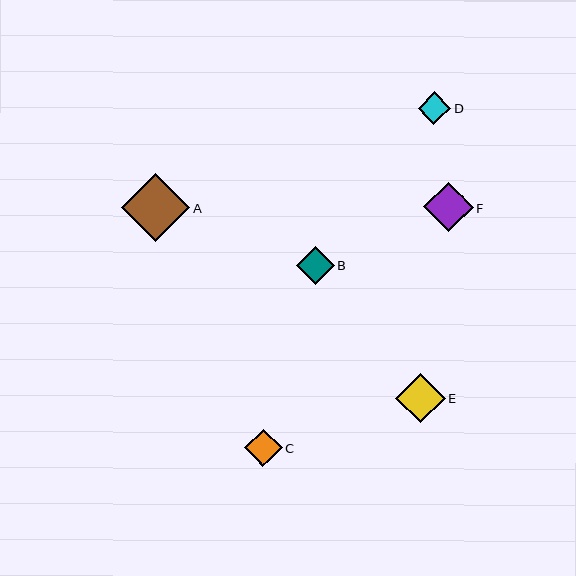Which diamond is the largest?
Diamond A is the largest with a size of approximately 68 pixels.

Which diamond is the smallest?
Diamond D is the smallest with a size of approximately 33 pixels.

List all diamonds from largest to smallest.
From largest to smallest: A, F, E, B, C, D.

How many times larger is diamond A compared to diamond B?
Diamond A is approximately 1.8 times the size of diamond B.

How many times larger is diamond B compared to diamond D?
Diamond B is approximately 1.2 times the size of diamond D.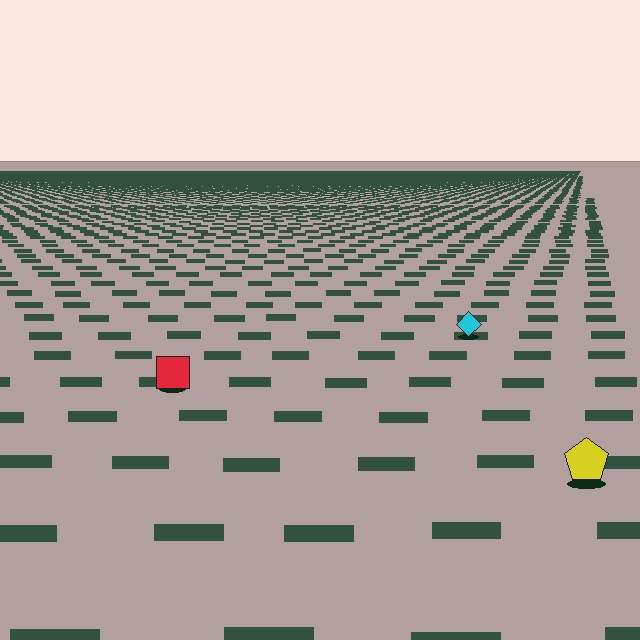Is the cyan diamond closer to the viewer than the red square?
No. The red square is closer — you can tell from the texture gradient: the ground texture is coarser near it.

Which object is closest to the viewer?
The yellow pentagon is closest. The texture marks near it are larger and more spread out.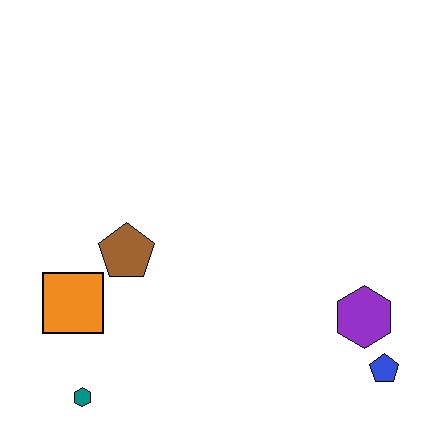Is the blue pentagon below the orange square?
Yes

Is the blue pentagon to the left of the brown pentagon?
No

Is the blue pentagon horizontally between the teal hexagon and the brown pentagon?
No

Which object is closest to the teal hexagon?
The orange square is closest to the teal hexagon.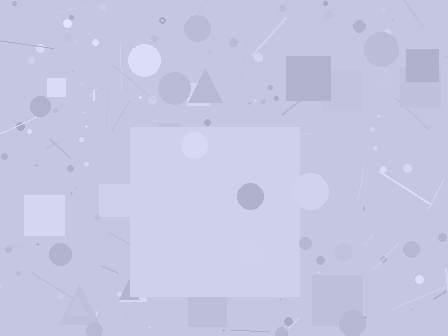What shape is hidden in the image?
A square is hidden in the image.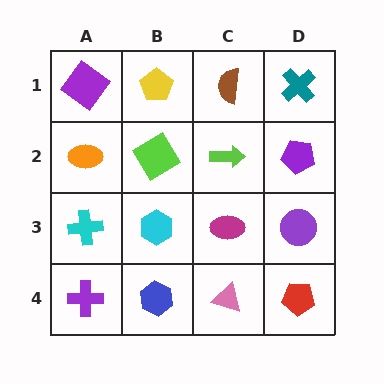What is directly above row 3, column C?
A lime arrow.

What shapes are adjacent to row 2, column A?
A purple diamond (row 1, column A), a cyan cross (row 3, column A), a lime diamond (row 2, column B).